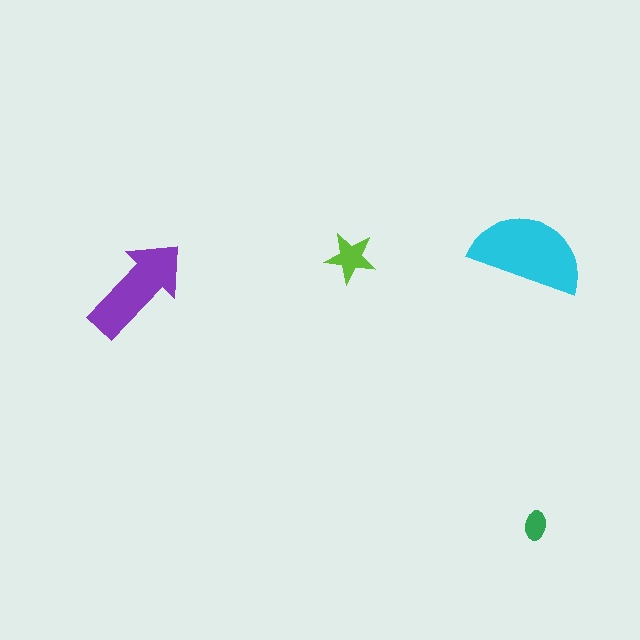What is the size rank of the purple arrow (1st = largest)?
2nd.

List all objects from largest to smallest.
The cyan semicircle, the purple arrow, the lime star, the green ellipse.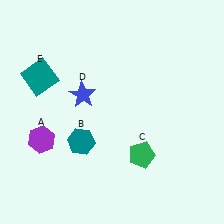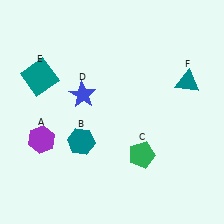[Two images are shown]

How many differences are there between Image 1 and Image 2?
There is 1 difference between the two images.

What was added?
A teal triangle (F) was added in Image 2.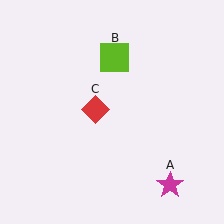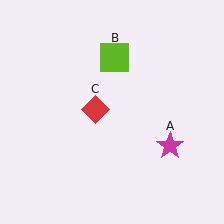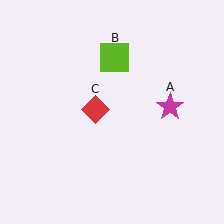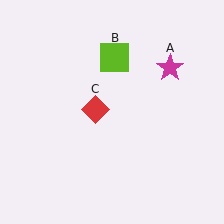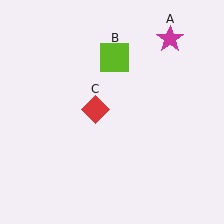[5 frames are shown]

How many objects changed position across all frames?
1 object changed position: magenta star (object A).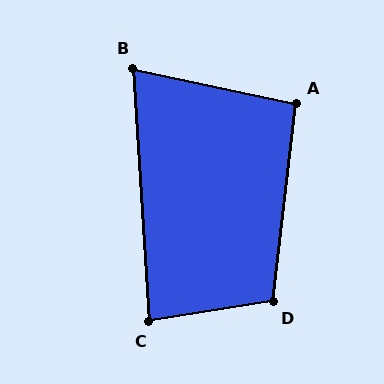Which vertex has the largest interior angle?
D, at approximately 105 degrees.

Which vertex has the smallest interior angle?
B, at approximately 75 degrees.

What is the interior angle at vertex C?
Approximately 84 degrees (acute).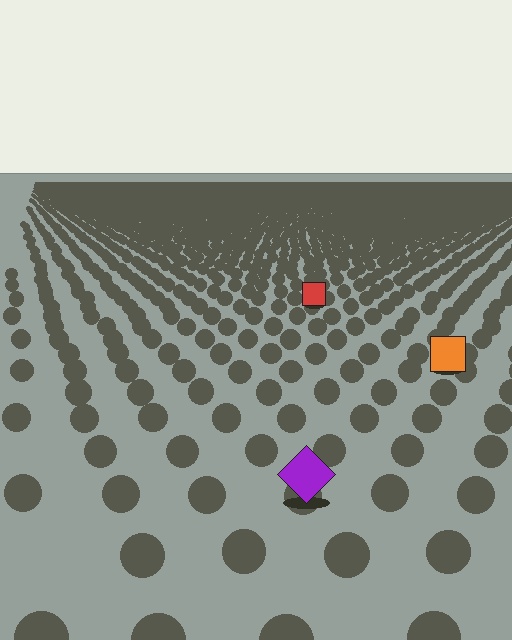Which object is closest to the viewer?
The purple diamond is closest. The texture marks near it are larger and more spread out.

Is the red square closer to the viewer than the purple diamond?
No. The purple diamond is closer — you can tell from the texture gradient: the ground texture is coarser near it.